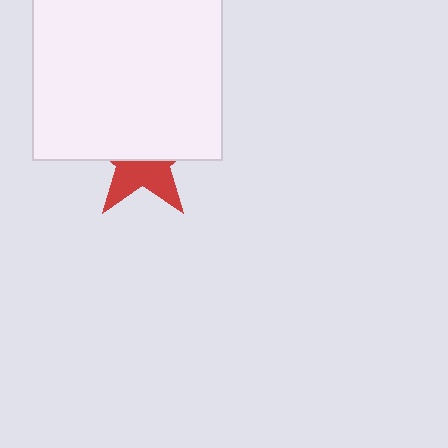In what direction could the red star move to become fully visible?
The red star could move down. That would shift it out from behind the white rectangle entirely.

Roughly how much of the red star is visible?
A small part of it is visible (roughly 41%).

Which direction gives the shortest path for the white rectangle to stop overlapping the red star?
Moving up gives the shortest separation.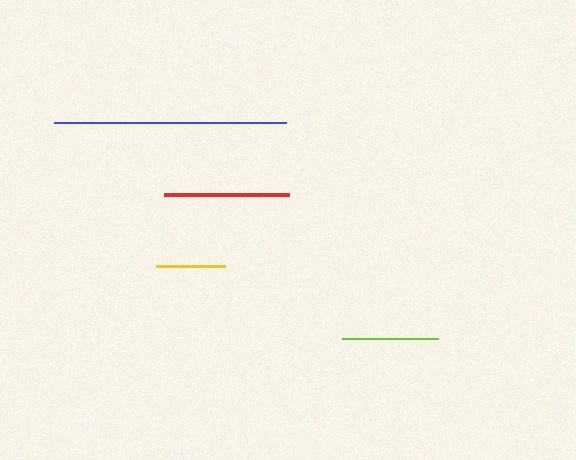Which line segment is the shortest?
The yellow line is the shortest at approximately 69 pixels.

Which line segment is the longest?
The blue line is the longest at approximately 232 pixels.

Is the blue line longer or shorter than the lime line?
The blue line is longer than the lime line.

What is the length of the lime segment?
The lime segment is approximately 95 pixels long.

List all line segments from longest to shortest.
From longest to shortest: blue, red, lime, yellow.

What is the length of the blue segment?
The blue segment is approximately 232 pixels long.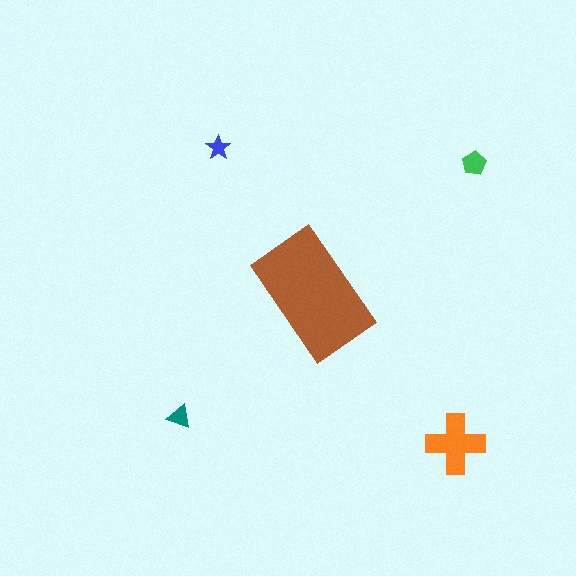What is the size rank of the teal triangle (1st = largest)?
4th.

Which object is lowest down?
The orange cross is bottommost.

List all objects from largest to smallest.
The brown rectangle, the orange cross, the green pentagon, the teal triangle, the blue star.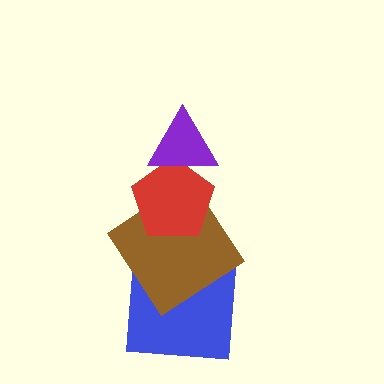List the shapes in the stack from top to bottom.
From top to bottom: the purple triangle, the red pentagon, the brown diamond, the blue square.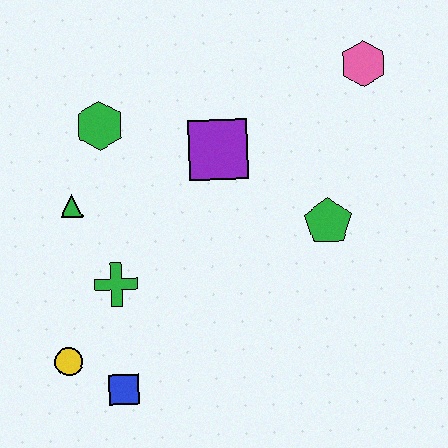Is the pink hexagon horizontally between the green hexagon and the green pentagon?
No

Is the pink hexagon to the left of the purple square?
No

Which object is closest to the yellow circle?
The blue square is closest to the yellow circle.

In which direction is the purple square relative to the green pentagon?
The purple square is to the left of the green pentagon.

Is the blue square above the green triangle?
No